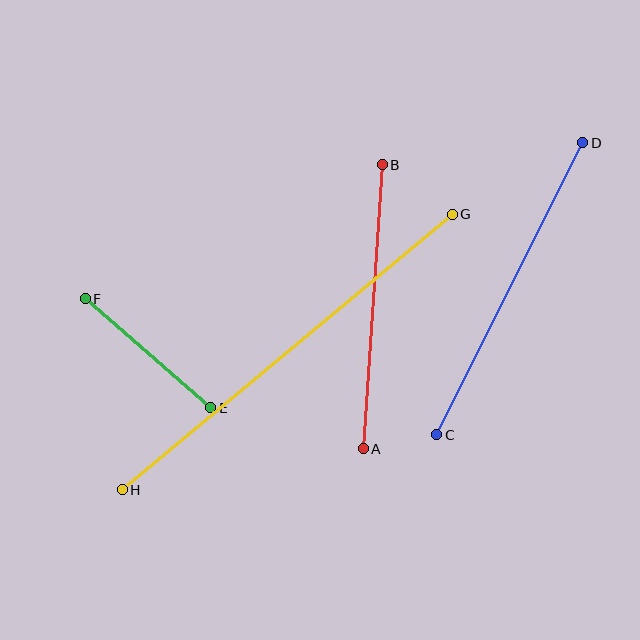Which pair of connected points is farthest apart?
Points G and H are farthest apart.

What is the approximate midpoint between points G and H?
The midpoint is at approximately (287, 352) pixels.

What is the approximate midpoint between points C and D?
The midpoint is at approximately (510, 289) pixels.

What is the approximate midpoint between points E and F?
The midpoint is at approximately (148, 353) pixels.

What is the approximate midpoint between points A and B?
The midpoint is at approximately (373, 307) pixels.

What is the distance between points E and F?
The distance is approximately 166 pixels.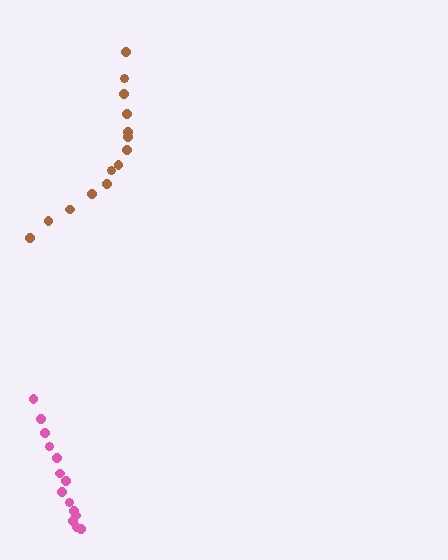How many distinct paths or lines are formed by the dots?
There are 2 distinct paths.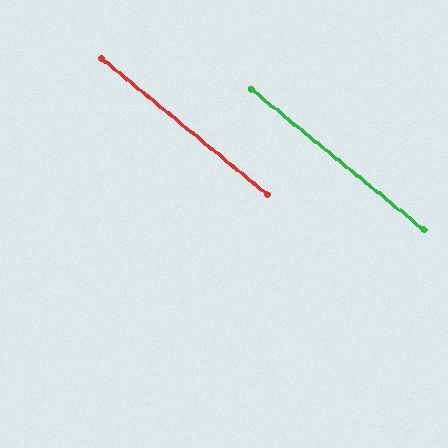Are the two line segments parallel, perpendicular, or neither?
Parallel — their directions differ by only 0.1°.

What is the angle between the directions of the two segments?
Approximately 0 degrees.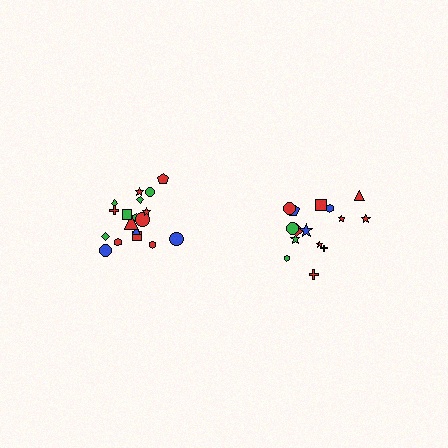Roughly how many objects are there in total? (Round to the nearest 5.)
Roughly 35 objects in total.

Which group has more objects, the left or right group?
The left group.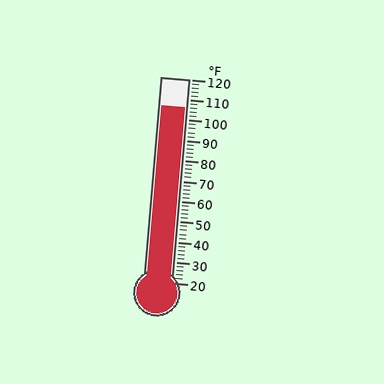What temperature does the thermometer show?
The thermometer shows approximately 106°F.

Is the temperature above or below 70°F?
The temperature is above 70°F.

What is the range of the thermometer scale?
The thermometer scale ranges from 20°F to 120°F.